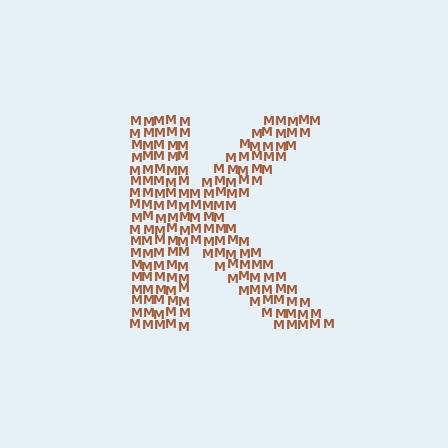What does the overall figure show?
The overall figure shows the letter K.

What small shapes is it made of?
It is made of small letter M's.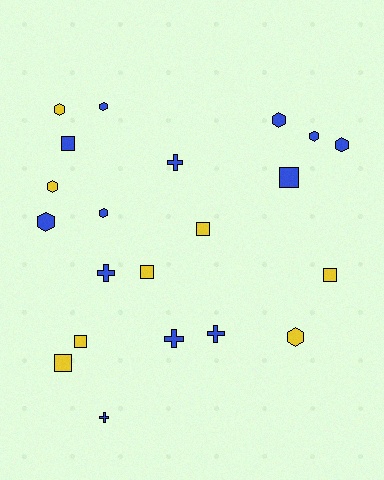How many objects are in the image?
There are 21 objects.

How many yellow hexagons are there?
There are 3 yellow hexagons.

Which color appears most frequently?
Blue, with 13 objects.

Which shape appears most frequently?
Hexagon, with 9 objects.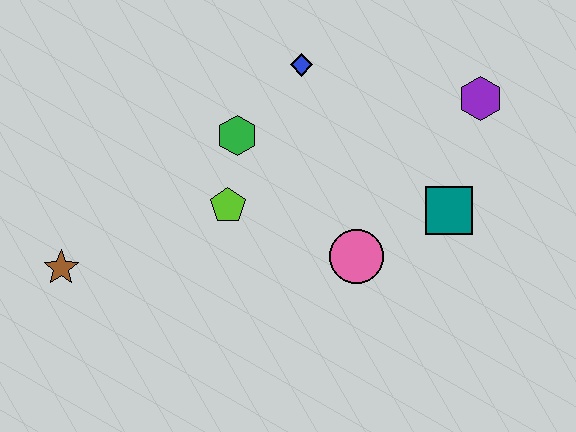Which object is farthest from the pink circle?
The brown star is farthest from the pink circle.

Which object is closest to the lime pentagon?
The green hexagon is closest to the lime pentagon.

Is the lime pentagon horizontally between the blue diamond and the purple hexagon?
No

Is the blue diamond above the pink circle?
Yes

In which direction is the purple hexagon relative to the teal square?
The purple hexagon is above the teal square.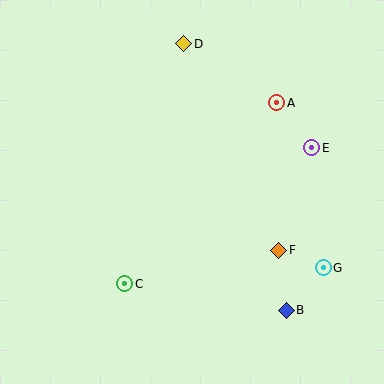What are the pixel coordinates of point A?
Point A is at (277, 103).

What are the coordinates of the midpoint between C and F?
The midpoint between C and F is at (202, 267).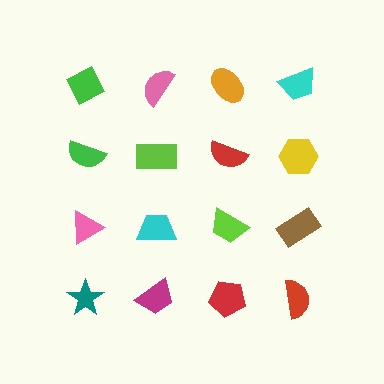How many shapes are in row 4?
4 shapes.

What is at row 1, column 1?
A green diamond.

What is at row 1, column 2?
A pink semicircle.